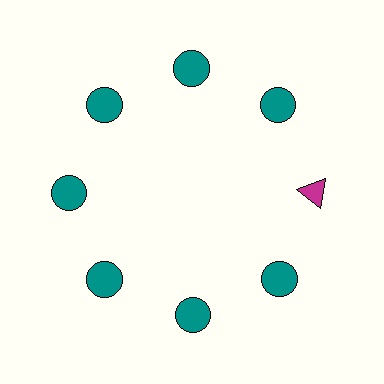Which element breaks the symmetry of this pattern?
The magenta triangle at roughly the 3 o'clock position breaks the symmetry. All other shapes are teal circles.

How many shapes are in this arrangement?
There are 8 shapes arranged in a ring pattern.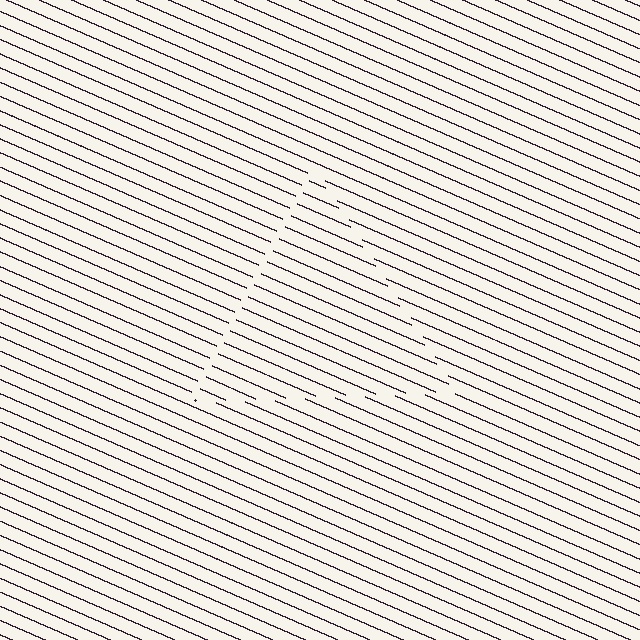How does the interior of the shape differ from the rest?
The interior of the shape contains the same grating, shifted by half a period — the contour is defined by the phase discontinuity where line-ends from the inner and outer gratings abut.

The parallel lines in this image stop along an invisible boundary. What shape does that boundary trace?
An illusory triangle. The interior of the shape contains the same grating, shifted by half a period — the contour is defined by the phase discontinuity where line-ends from the inner and outer gratings abut.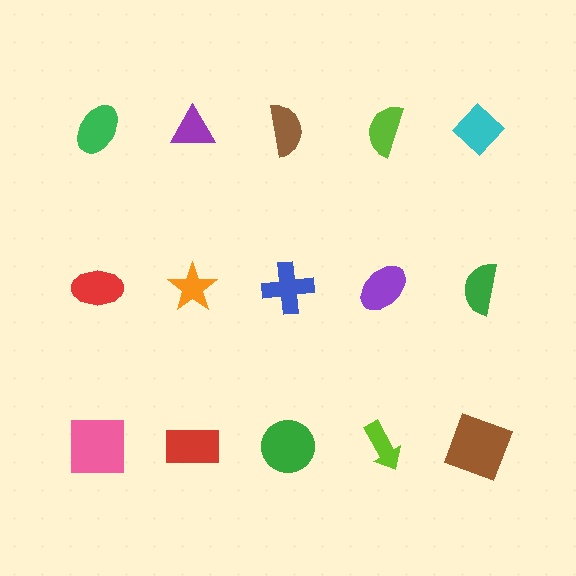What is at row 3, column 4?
A lime arrow.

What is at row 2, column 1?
A red ellipse.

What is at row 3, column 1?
A pink square.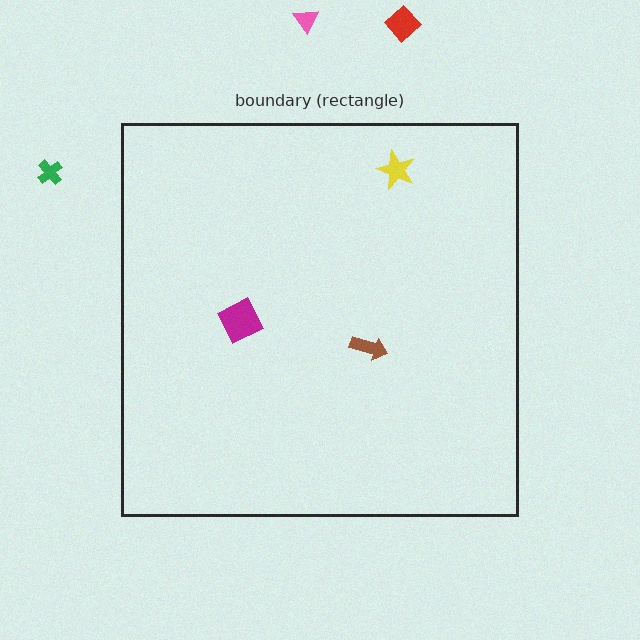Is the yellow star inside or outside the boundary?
Inside.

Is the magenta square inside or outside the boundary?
Inside.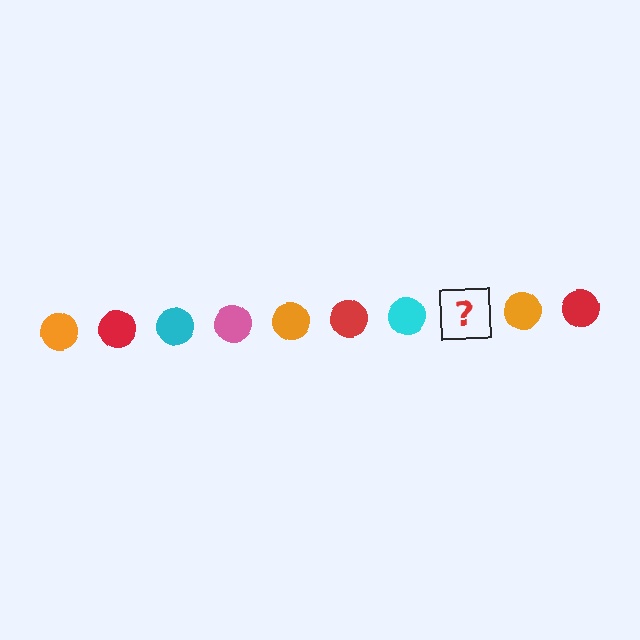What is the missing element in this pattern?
The missing element is a pink circle.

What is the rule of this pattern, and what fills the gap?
The rule is that the pattern cycles through orange, red, cyan, pink circles. The gap should be filled with a pink circle.